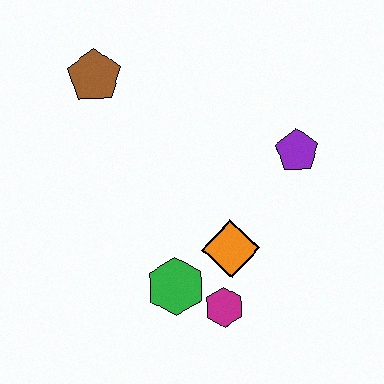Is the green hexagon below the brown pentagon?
Yes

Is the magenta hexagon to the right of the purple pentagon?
No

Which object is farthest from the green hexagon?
The brown pentagon is farthest from the green hexagon.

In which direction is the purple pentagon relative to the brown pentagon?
The purple pentagon is to the right of the brown pentagon.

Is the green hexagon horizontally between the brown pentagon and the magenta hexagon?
Yes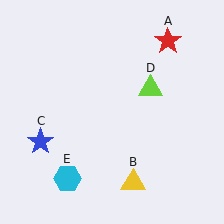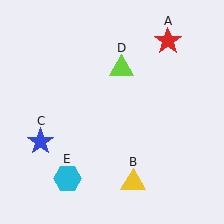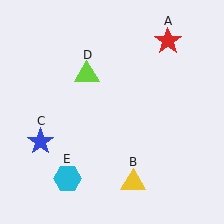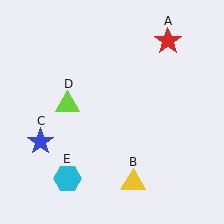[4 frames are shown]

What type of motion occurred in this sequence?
The lime triangle (object D) rotated counterclockwise around the center of the scene.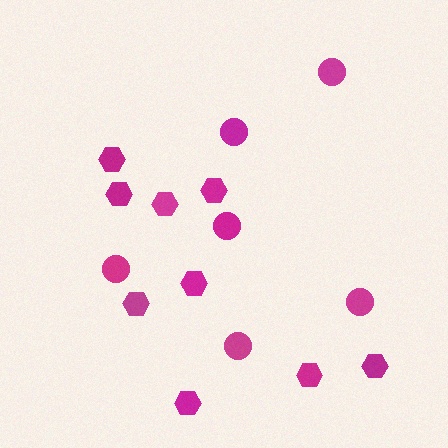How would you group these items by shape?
There are 2 groups: one group of circles (6) and one group of hexagons (9).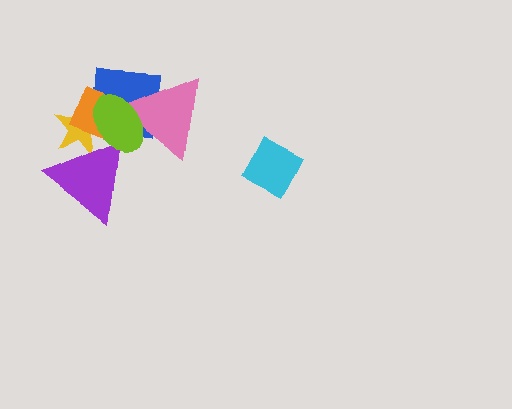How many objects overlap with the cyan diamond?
0 objects overlap with the cyan diamond.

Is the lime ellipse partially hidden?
No, no other shape covers it.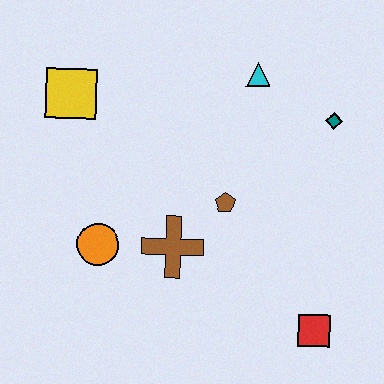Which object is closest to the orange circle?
The brown cross is closest to the orange circle.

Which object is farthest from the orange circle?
The teal diamond is farthest from the orange circle.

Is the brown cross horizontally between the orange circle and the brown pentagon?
Yes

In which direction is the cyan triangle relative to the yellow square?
The cyan triangle is to the right of the yellow square.